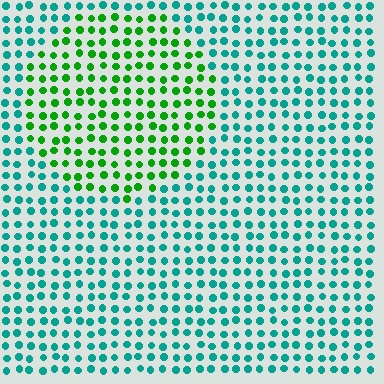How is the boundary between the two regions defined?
The boundary is defined purely by a slight shift in hue (about 51 degrees). Spacing, size, and orientation are identical on both sides.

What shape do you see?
I see a circle.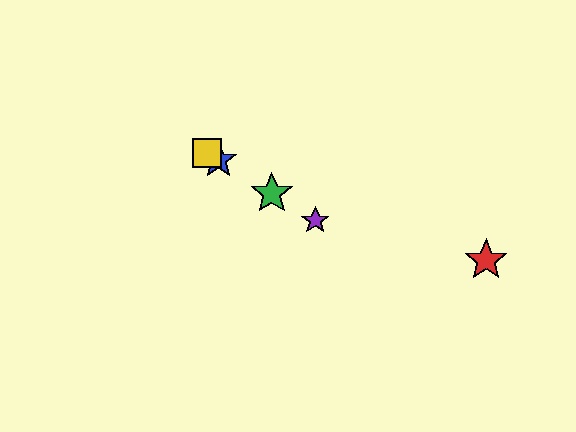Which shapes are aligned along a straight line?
The blue star, the green star, the yellow square, the purple star are aligned along a straight line.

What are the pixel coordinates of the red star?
The red star is at (486, 260).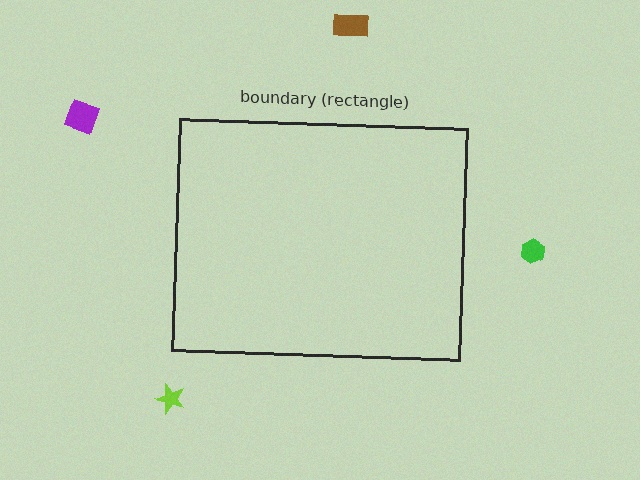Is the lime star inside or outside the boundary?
Outside.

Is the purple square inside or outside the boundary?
Outside.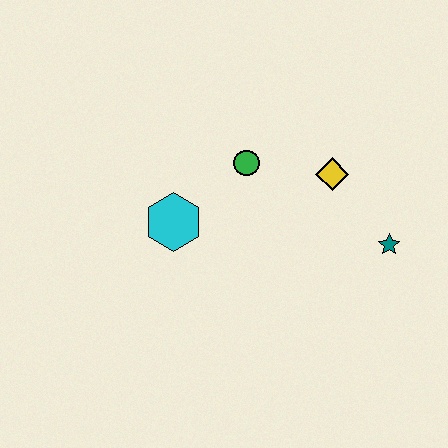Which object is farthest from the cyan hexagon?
The teal star is farthest from the cyan hexagon.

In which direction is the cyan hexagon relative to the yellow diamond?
The cyan hexagon is to the left of the yellow diamond.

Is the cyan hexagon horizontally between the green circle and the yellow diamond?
No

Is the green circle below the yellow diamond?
No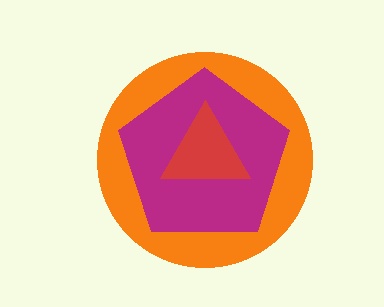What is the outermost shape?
The orange circle.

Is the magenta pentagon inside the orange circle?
Yes.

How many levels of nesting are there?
3.